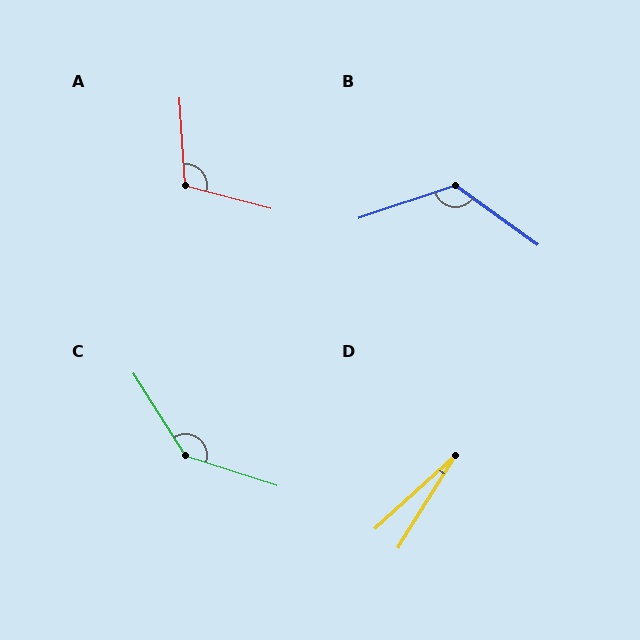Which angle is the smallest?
D, at approximately 16 degrees.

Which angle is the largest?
C, at approximately 140 degrees.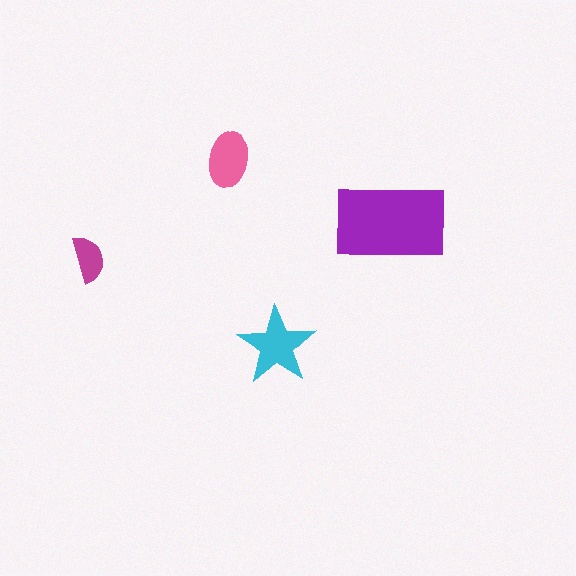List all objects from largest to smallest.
The purple rectangle, the cyan star, the pink ellipse, the magenta semicircle.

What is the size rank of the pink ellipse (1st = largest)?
3rd.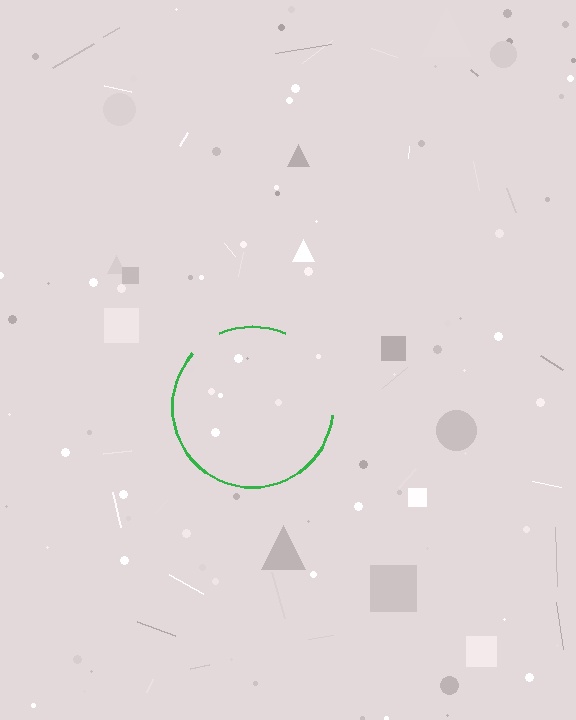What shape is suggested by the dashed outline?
The dashed outline suggests a circle.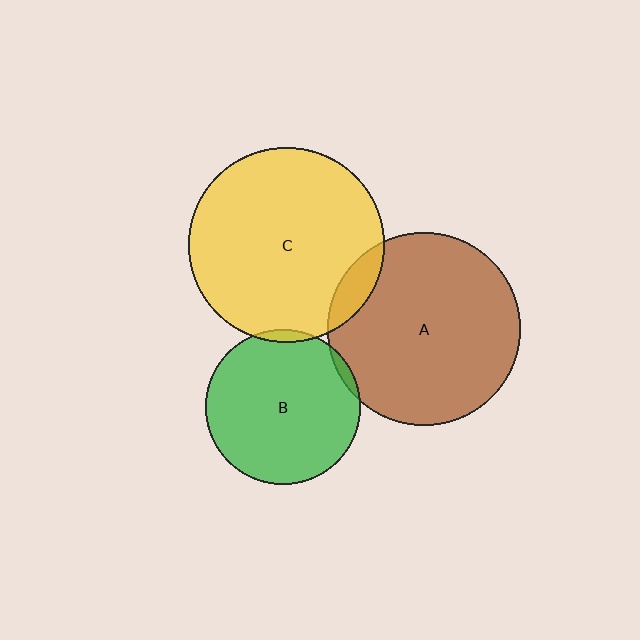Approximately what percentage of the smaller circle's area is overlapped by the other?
Approximately 5%.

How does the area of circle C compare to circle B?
Approximately 1.6 times.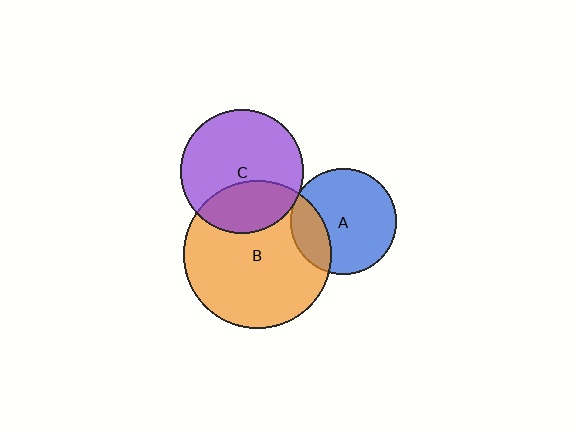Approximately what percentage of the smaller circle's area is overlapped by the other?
Approximately 25%.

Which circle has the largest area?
Circle B (orange).